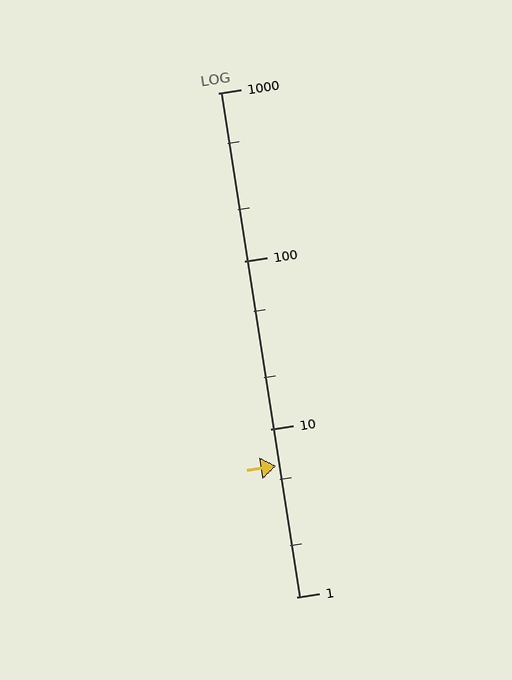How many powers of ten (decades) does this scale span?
The scale spans 3 decades, from 1 to 1000.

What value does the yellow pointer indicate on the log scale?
The pointer indicates approximately 6.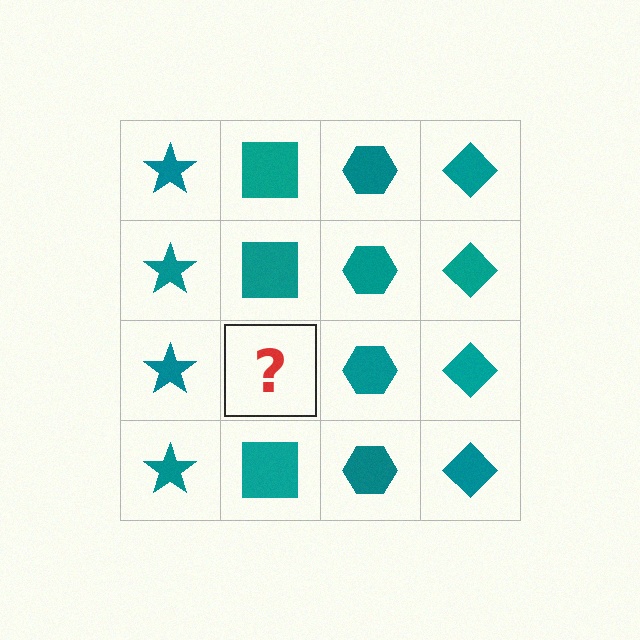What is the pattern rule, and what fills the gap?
The rule is that each column has a consistent shape. The gap should be filled with a teal square.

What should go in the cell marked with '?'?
The missing cell should contain a teal square.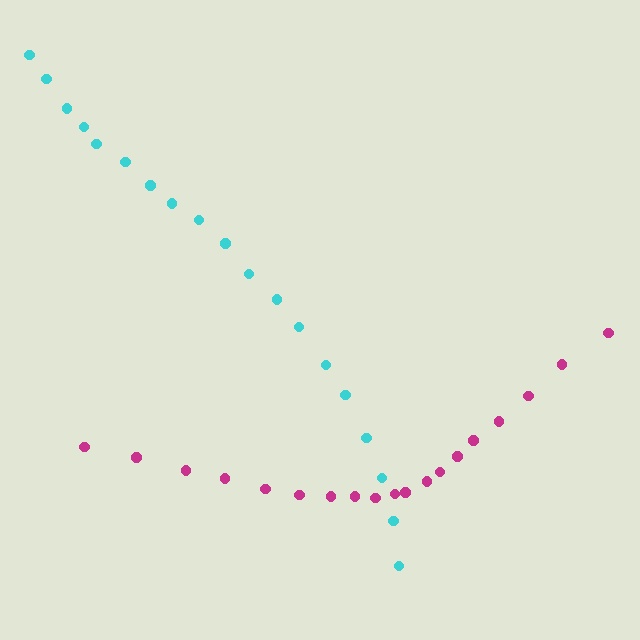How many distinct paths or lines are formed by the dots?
There are 2 distinct paths.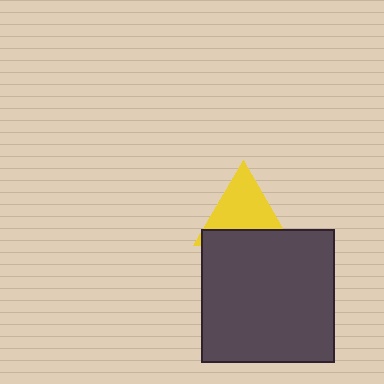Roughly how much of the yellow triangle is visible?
Most of it is visible (roughly 68%).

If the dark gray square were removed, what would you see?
You would see the complete yellow triangle.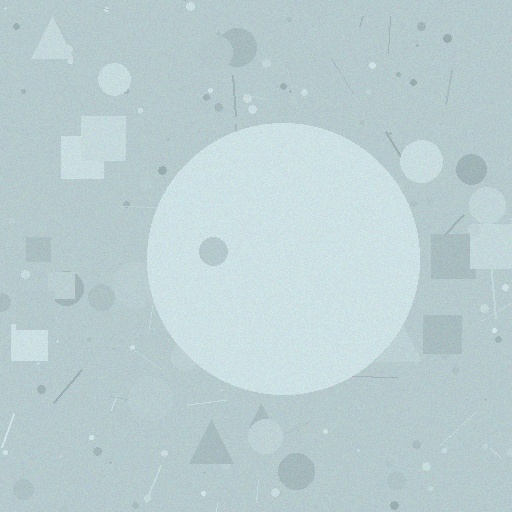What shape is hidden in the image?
A circle is hidden in the image.